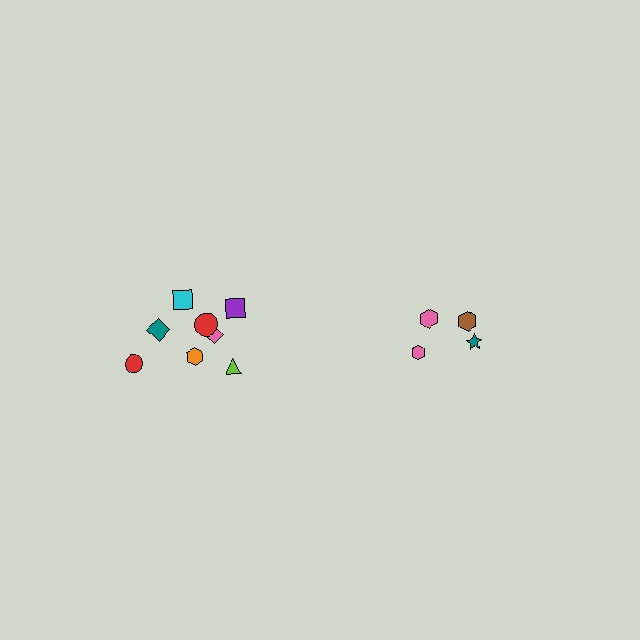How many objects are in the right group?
There are 4 objects.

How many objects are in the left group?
There are 8 objects.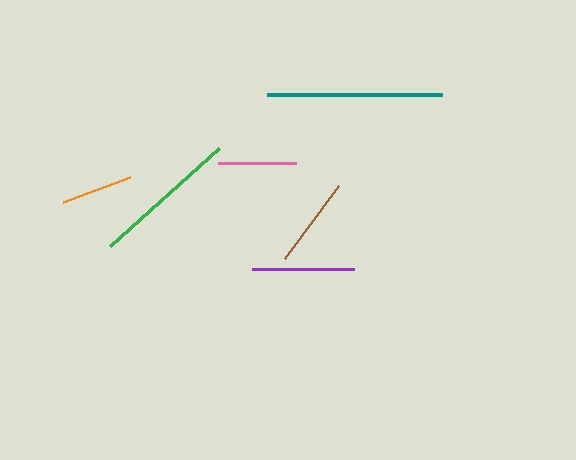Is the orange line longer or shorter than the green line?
The green line is longer than the orange line.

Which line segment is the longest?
The teal line is the longest at approximately 175 pixels.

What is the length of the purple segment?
The purple segment is approximately 102 pixels long.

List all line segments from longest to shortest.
From longest to shortest: teal, green, purple, brown, pink, orange.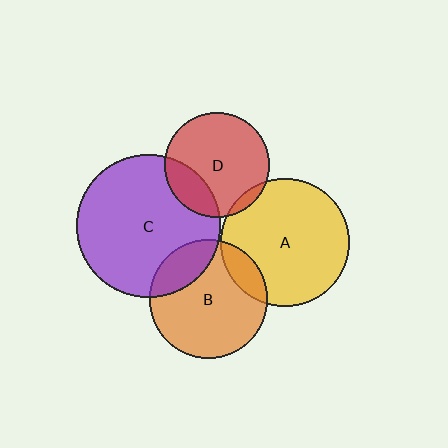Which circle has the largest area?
Circle C (purple).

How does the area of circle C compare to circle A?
Approximately 1.2 times.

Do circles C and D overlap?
Yes.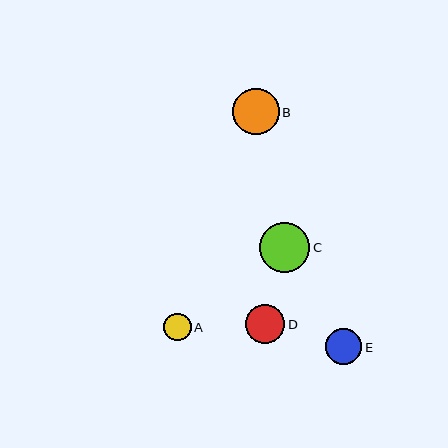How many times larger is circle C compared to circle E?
Circle C is approximately 1.4 times the size of circle E.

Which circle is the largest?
Circle C is the largest with a size of approximately 50 pixels.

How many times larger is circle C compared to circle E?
Circle C is approximately 1.4 times the size of circle E.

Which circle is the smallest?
Circle A is the smallest with a size of approximately 28 pixels.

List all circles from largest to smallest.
From largest to smallest: C, B, D, E, A.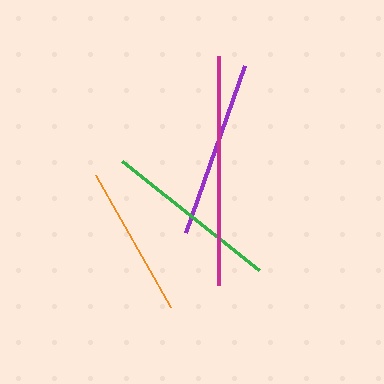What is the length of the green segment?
The green segment is approximately 174 pixels long.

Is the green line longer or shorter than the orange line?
The green line is longer than the orange line.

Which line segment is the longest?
The magenta line is the longest at approximately 229 pixels.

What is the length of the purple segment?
The purple segment is approximately 177 pixels long.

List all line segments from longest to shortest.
From longest to shortest: magenta, purple, green, orange.